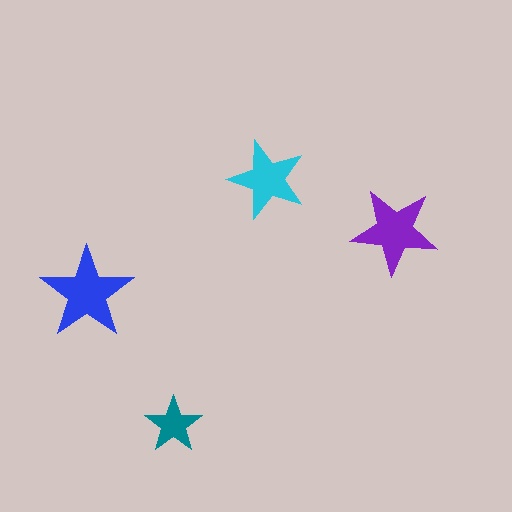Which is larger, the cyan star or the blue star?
The blue one.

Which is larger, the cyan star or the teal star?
The cyan one.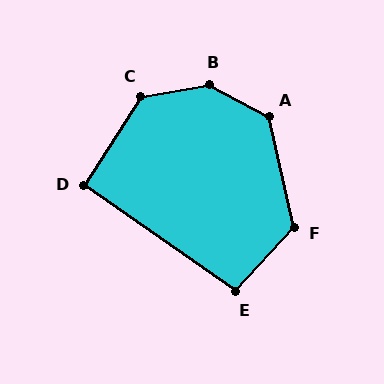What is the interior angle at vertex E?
Approximately 98 degrees (obtuse).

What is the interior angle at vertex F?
Approximately 125 degrees (obtuse).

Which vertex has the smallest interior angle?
D, at approximately 92 degrees.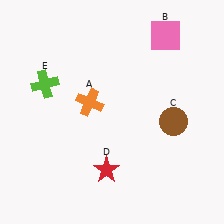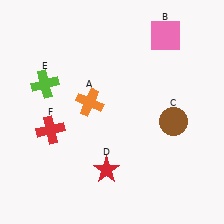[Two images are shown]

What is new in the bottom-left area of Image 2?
A red cross (F) was added in the bottom-left area of Image 2.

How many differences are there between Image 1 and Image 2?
There is 1 difference between the two images.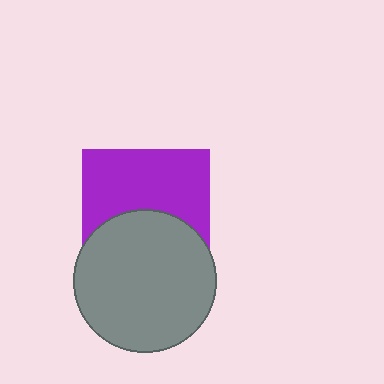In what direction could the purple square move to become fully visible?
The purple square could move up. That would shift it out from behind the gray circle entirely.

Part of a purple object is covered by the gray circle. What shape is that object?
It is a square.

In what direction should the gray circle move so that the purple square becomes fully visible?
The gray circle should move down. That is the shortest direction to clear the overlap and leave the purple square fully visible.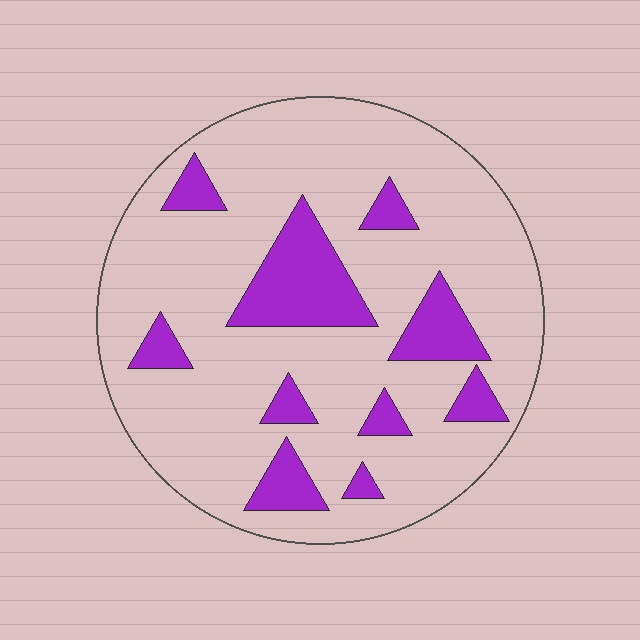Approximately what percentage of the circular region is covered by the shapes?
Approximately 20%.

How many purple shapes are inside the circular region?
10.